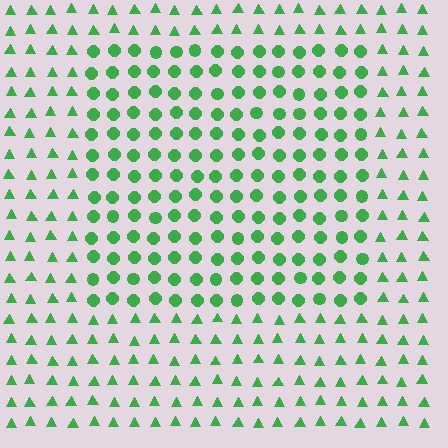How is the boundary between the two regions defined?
The boundary is defined by a change in element shape: circles inside vs. triangles outside. All elements share the same color and spacing.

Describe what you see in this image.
The image is filled with small green elements arranged in a uniform grid. A rectangle-shaped region contains circles, while the surrounding area contains triangles. The boundary is defined purely by the change in element shape.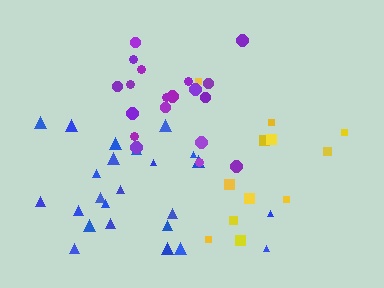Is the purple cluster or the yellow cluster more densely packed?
Purple.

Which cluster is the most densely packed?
Purple.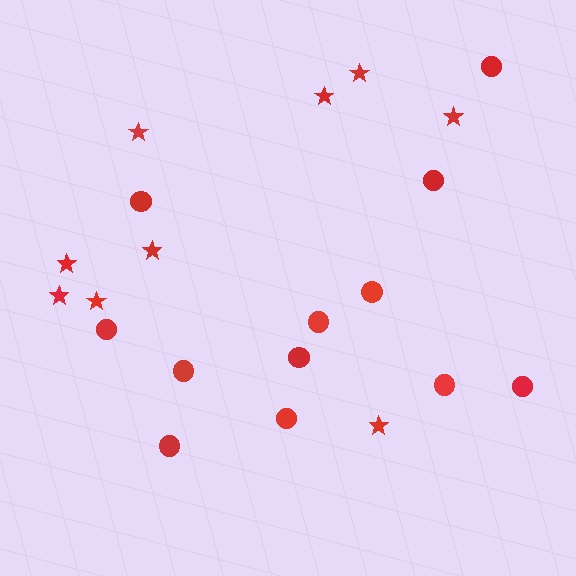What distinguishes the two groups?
There are 2 groups: one group of circles (12) and one group of stars (9).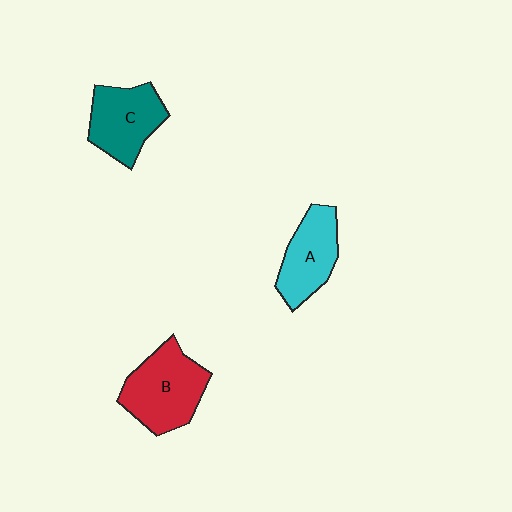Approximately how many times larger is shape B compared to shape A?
Approximately 1.3 times.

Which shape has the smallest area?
Shape A (cyan).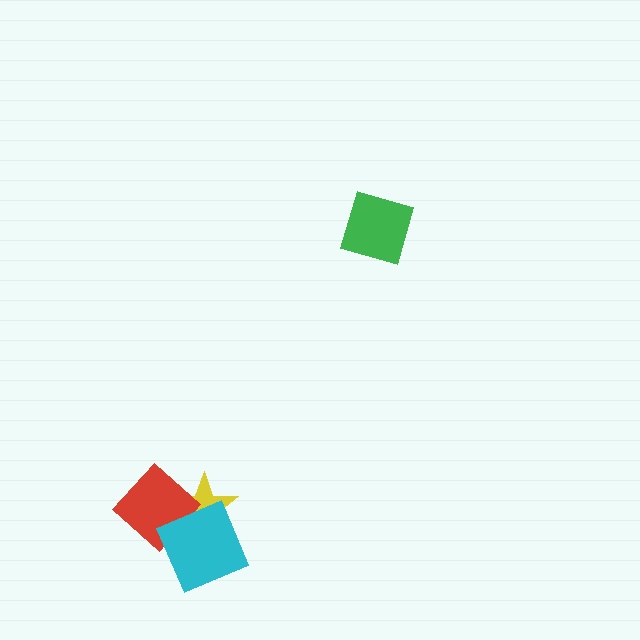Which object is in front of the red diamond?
The cyan diamond is in front of the red diamond.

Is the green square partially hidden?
No, no other shape covers it.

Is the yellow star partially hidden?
Yes, it is partially covered by another shape.